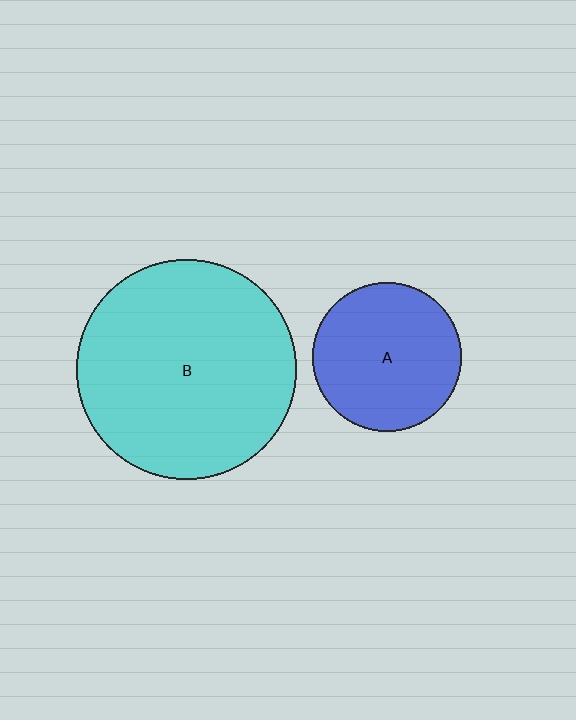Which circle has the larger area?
Circle B (cyan).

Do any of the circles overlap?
No, none of the circles overlap.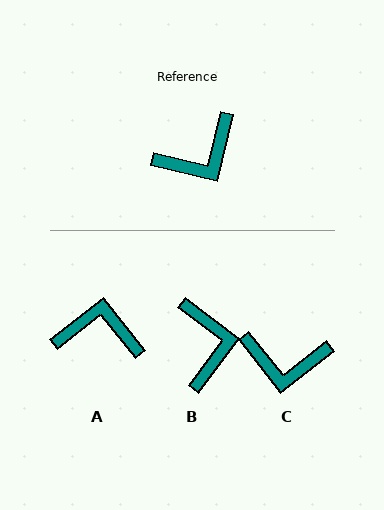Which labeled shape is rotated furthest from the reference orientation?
A, about 142 degrees away.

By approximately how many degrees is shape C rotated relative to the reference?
Approximately 38 degrees clockwise.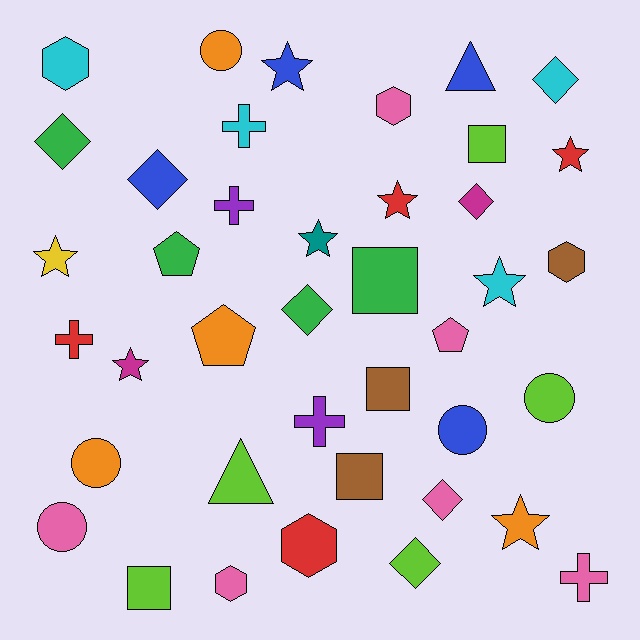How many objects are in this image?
There are 40 objects.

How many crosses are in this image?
There are 5 crosses.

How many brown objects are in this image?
There are 3 brown objects.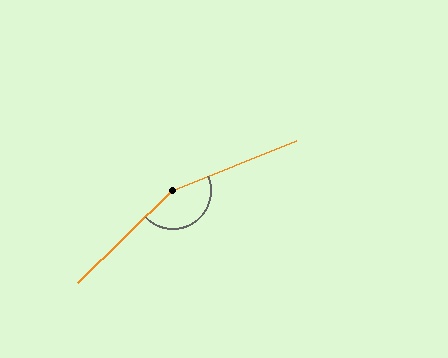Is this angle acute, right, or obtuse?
It is obtuse.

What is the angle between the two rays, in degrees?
Approximately 157 degrees.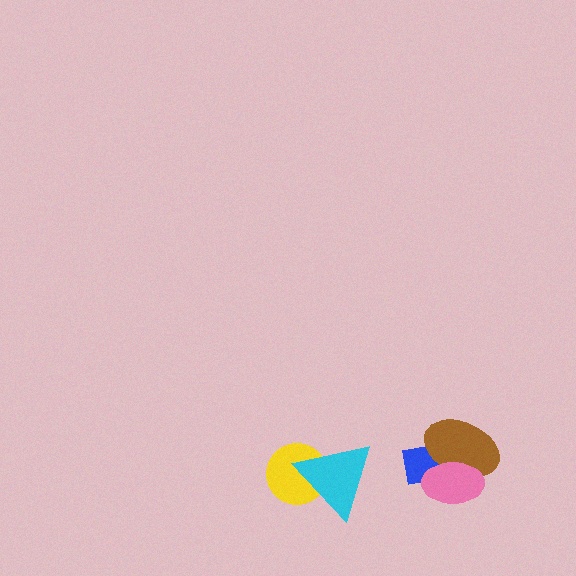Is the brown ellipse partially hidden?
Yes, it is partially covered by another shape.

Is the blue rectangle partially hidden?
Yes, it is partially covered by another shape.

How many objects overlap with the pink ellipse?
2 objects overlap with the pink ellipse.